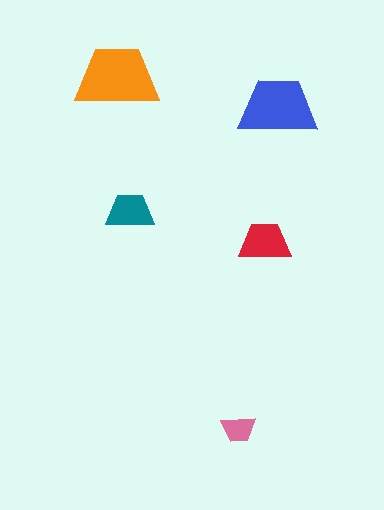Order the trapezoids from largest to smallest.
the orange one, the blue one, the red one, the teal one, the pink one.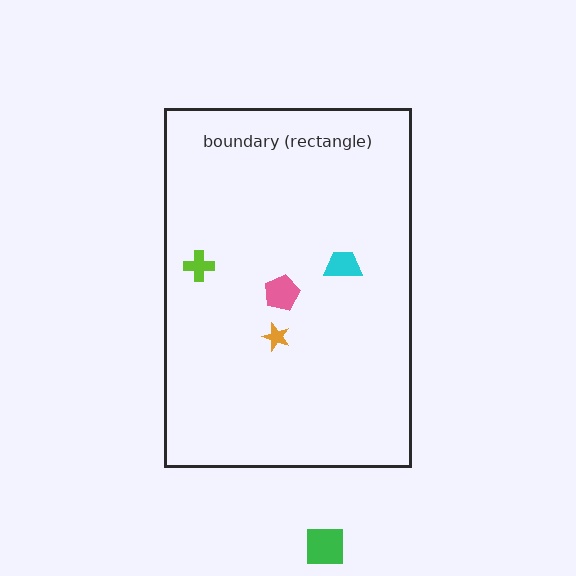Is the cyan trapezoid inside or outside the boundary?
Inside.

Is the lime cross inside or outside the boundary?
Inside.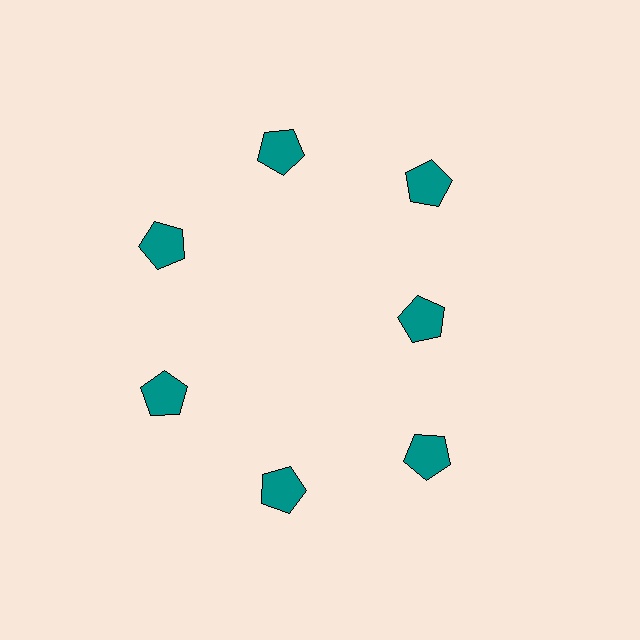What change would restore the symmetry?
The symmetry would be restored by moving it outward, back onto the ring so that all 7 pentagons sit at equal angles and equal distance from the center.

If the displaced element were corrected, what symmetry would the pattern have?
It would have 7-fold rotational symmetry — the pattern would map onto itself every 51 degrees.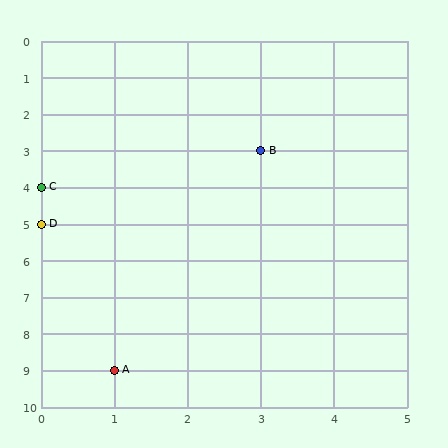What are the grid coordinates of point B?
Point B is at grid coordinates (3, 3).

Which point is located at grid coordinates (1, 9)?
Point A is at (1, 9).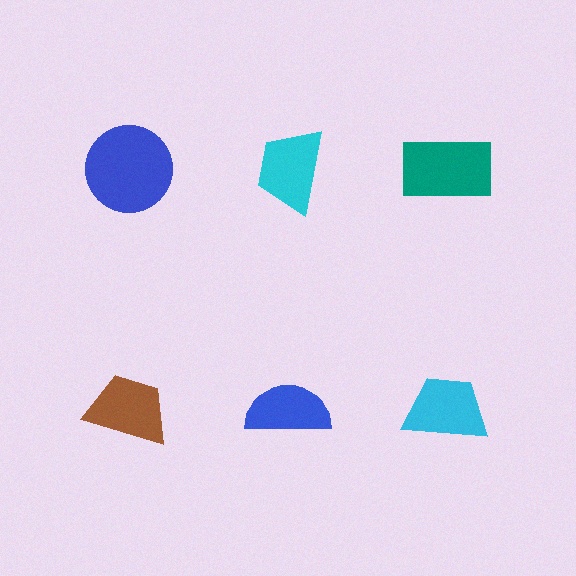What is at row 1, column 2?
A cyan trapezoid.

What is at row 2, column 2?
A blue semicircle.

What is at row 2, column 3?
A cyan trapezoid.